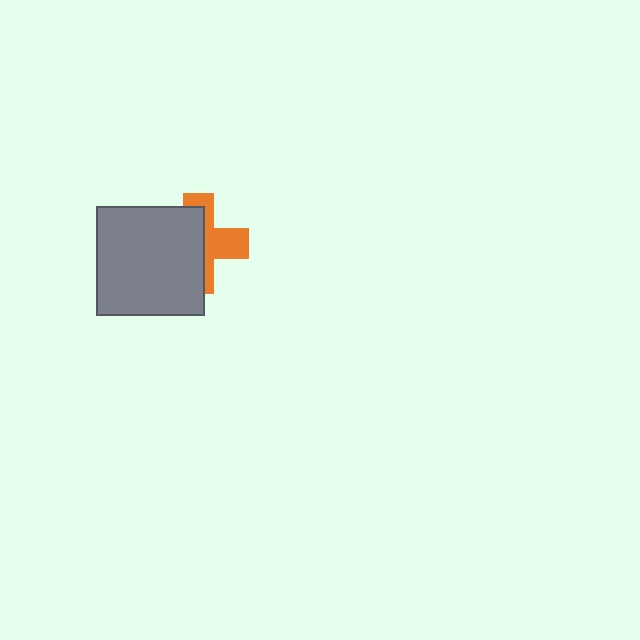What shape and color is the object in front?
The object in front is a gray square.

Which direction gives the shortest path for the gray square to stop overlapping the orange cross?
Moving left gives the shortest separation.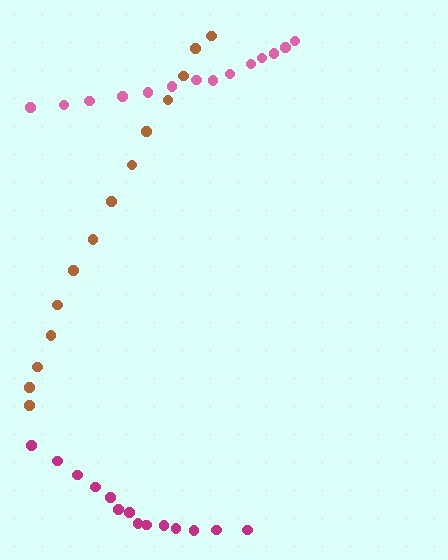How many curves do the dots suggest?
There are 3 distinct paths.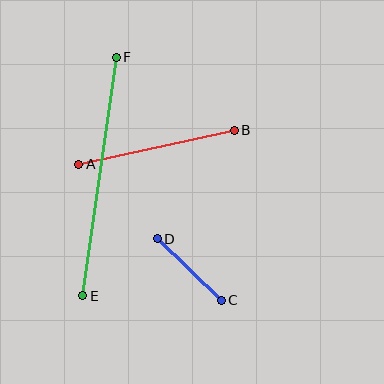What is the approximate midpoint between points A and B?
The midpoint is at approximately (156, 147) pixels.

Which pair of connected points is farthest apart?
Points E and F are farthest apart.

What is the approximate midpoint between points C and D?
The midpoint is at approximately (189, 270) pixels.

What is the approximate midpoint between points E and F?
The midpoint is at approximately (100, 177) pixels.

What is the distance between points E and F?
The distance is approximately 241 pixels.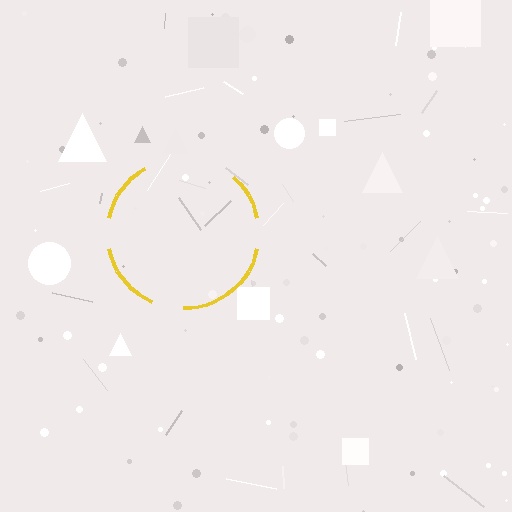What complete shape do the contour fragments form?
The contour fragments form a circle.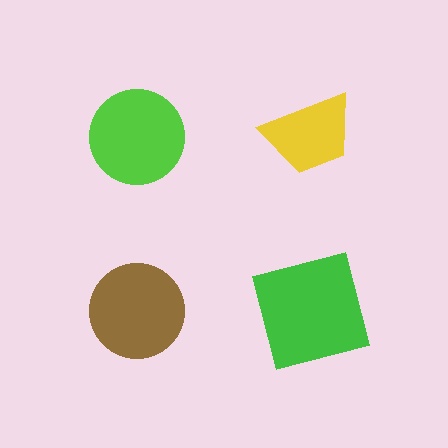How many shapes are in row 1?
2 shapes.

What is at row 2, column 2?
A green square.